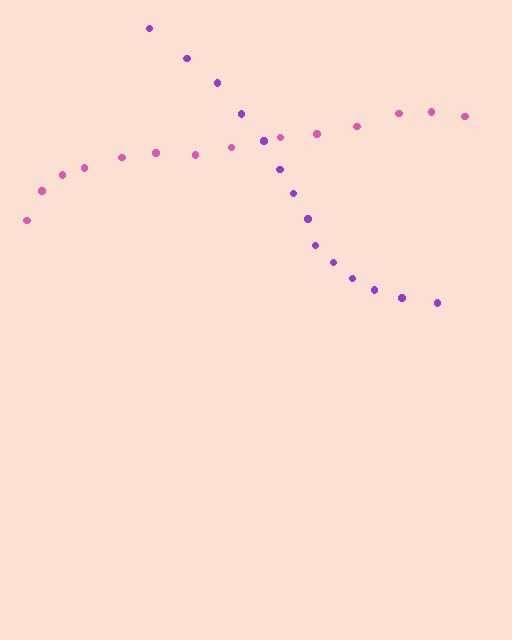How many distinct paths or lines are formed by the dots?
There are 2 distinct paths.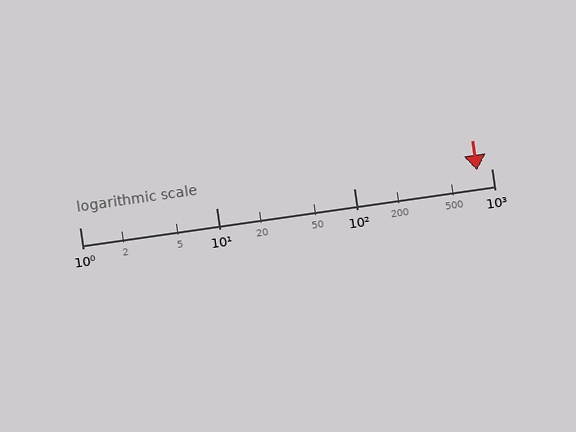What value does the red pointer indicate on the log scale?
The pointer indicates approximately 780.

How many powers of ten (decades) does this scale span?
The scale spans 3 decades, from 1 to 1000.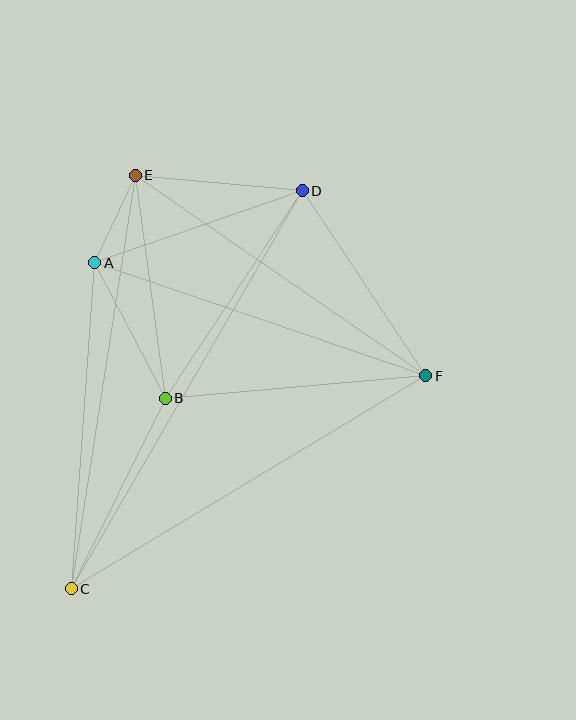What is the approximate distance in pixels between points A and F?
The distance between A and F is approximately 350 pixels.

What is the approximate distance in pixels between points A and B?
The distance between A and B is approximately 153 pixels.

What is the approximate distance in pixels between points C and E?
The distance between C and E is approximately 418 pixels.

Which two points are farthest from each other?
Points C and D are farthest from each other.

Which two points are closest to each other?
Points A and E are closest to each other.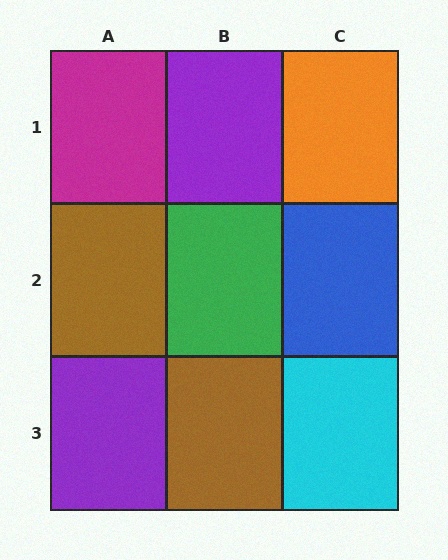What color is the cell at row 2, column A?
Brown.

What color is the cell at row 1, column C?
Orange.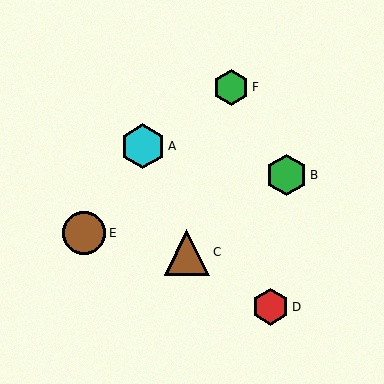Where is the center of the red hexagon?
The center of the red hexagon is at (270, 307).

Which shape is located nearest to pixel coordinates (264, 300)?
The red hexagon (labeled D) at (270, 307) is nearest to that location.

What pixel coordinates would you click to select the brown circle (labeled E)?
Click at (84, 233) to select the brown circle E.